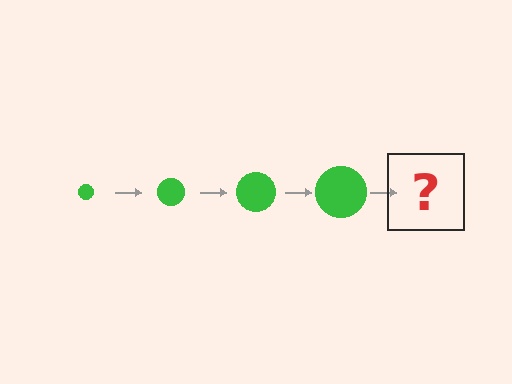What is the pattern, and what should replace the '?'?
The pattern is that the circle gets progressively larger each step. The '?' should be a green circle, larger than the previous one.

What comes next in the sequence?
The next element should be a green circle, larger than the previous one.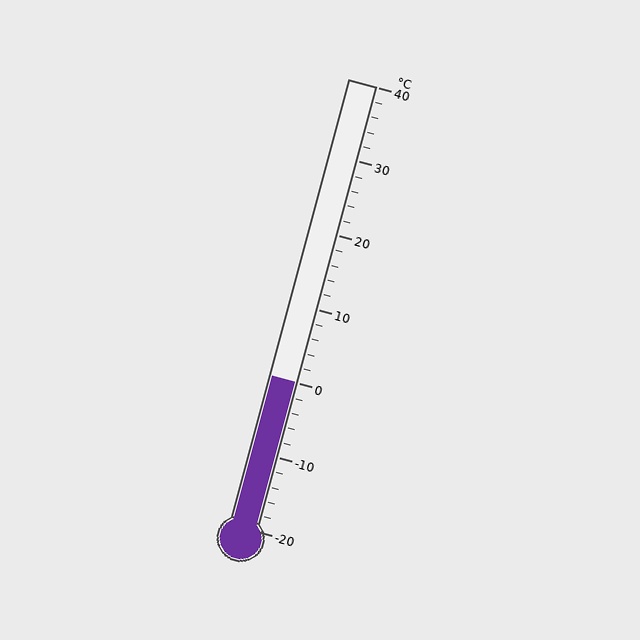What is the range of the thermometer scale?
The thermometer scale ranges from -20°C to 40°C.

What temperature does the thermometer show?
The thermometer shows approximately 0°C.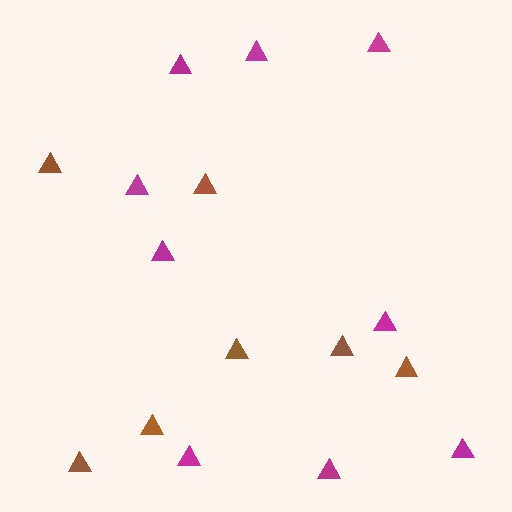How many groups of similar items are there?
There are 2 groups: one group of brown triangles (7) and one group of magenta triangles (9).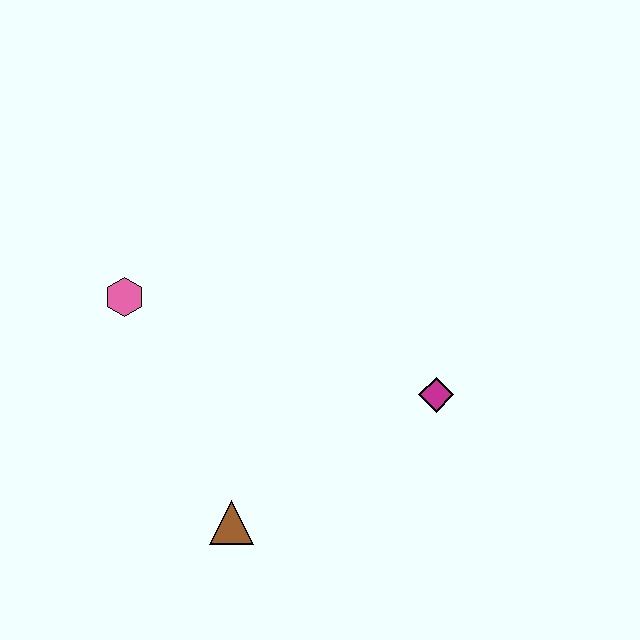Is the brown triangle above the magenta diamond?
No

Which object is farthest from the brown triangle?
The pink hexagon is farthest from the brown triangle.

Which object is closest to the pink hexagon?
The brown triangle is closest to the pink hexagon.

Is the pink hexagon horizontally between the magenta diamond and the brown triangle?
No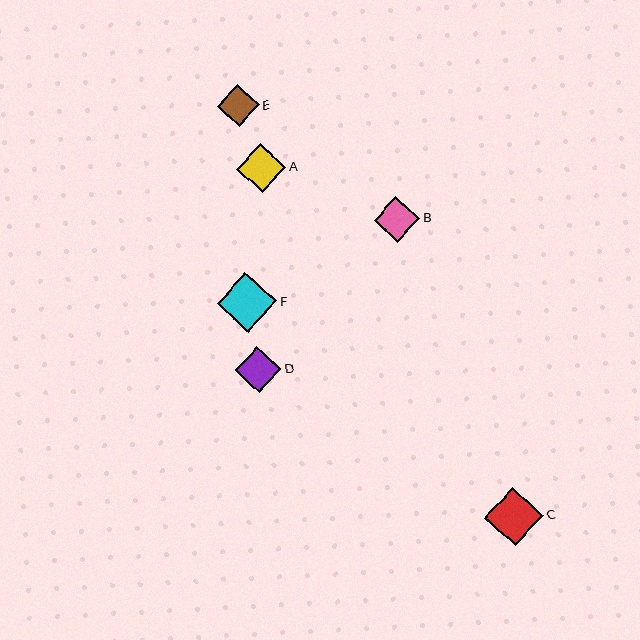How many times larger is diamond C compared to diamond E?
Diamond C is approximately 1.4 times the size of diamond E.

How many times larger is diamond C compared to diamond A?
Diamond C is approximately 1.2 times the size of diamond A.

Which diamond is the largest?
Diamond F is the largest with a size of approximately 60 pixels.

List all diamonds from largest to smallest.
From largest to smallest: F, C, A, D, B, E.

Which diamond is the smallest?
Diamond E is the smallest with a size of approximately 42 pixels.